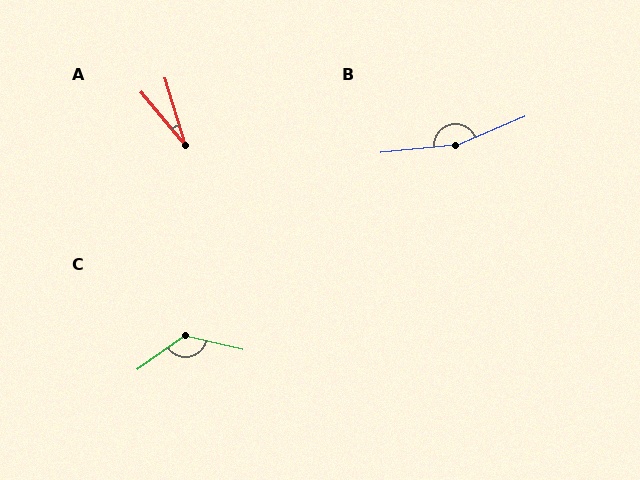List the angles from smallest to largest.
A (23°), C (132°), B (163°).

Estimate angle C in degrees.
Approximately 132 degrees.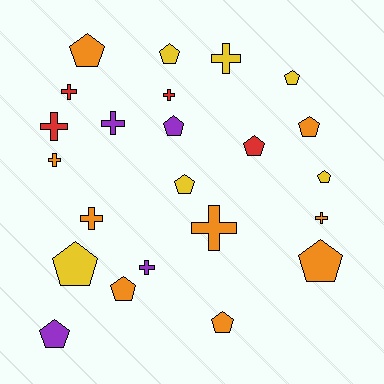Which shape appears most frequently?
Pentagon, with 13 objects.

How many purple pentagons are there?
There are 2 purple pentagons.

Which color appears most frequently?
Orange, with 9 objects.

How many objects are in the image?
There are 23 objects.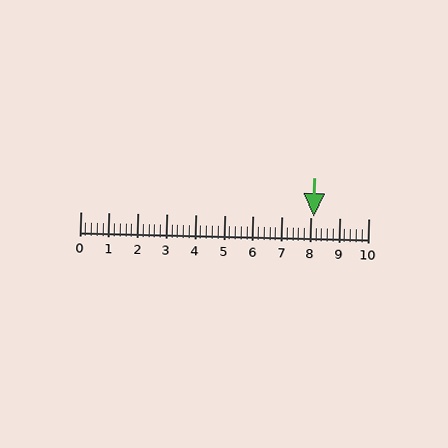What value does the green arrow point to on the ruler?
The green arrow points to approximately 8.1.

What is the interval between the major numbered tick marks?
The major tick marks are spaced 1 units apart.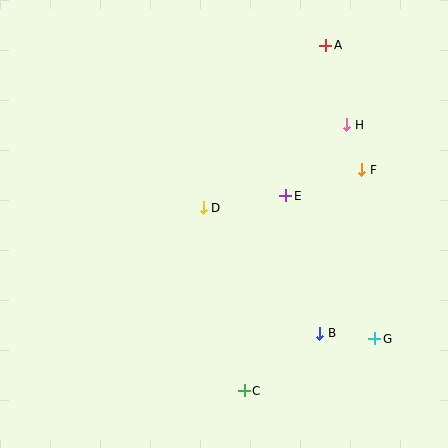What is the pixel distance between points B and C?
The distance between B and C is 95 pixels.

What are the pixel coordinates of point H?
Point H is at (347, 125).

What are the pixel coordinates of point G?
Point G is at (375, 339).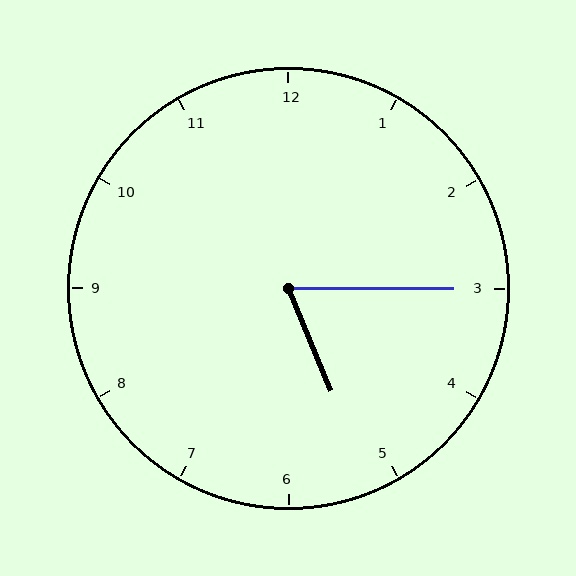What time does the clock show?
5:15.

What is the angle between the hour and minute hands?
Approximately 68 degrees.